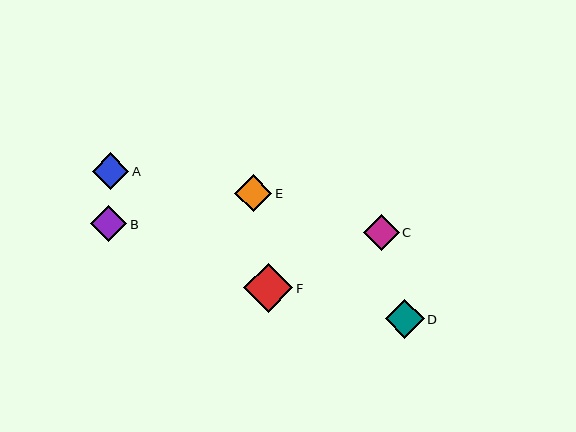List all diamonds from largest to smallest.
From largest to smallest: F, D, E, A, C, B.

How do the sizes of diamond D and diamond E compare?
Diamond D and diamond E are approximately the same size.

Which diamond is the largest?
Diamond F is the largest with a size of approximately 49 pixels.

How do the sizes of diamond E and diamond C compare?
Diamond E and diamond C are approximately the same size.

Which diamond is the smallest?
Diamond B is the smallest with a size of approximately 36 pixels.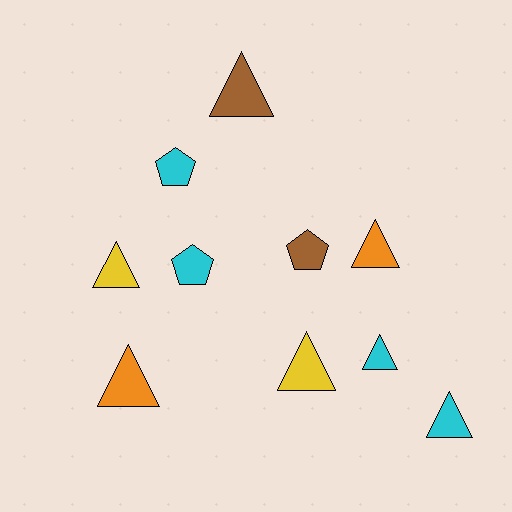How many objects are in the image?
There are 10 objects.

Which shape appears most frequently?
Triangle, with 7 objects.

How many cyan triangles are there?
There are 2 cyan triangles.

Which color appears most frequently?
Cyan, with 4 objects.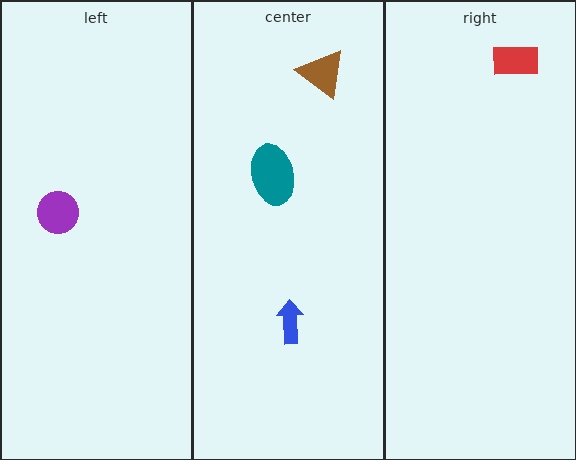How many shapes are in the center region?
3.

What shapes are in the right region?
The red rectangle.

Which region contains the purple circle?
The left region.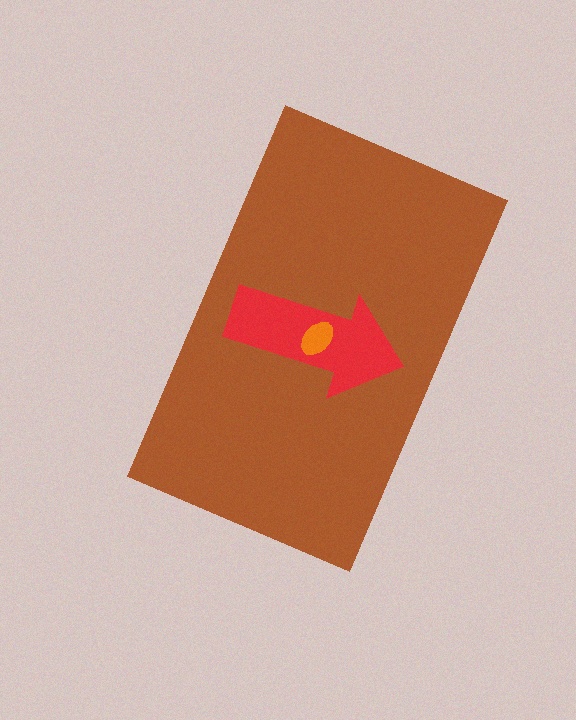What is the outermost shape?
The brown rectangle.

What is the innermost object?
The orange ellipse.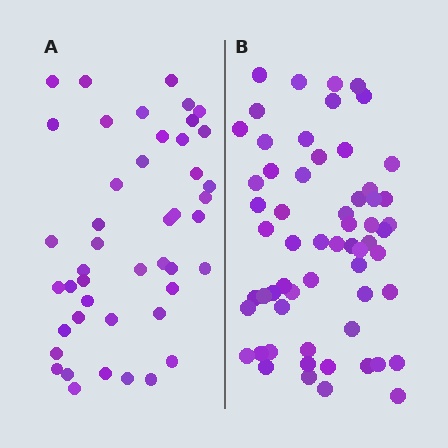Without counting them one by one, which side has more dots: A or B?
Region B (the right region) has more dots.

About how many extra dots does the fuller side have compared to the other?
Region B has approximately 15 more dots than region A.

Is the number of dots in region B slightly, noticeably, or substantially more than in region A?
Region B has noticeably more, but not dramatically so. The ratio is roughly 1.3 to 1.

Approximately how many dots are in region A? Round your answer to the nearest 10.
About 40 dots. (The exact count is 45, which rounds to 40.)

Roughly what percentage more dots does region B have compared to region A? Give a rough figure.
About 35% more.